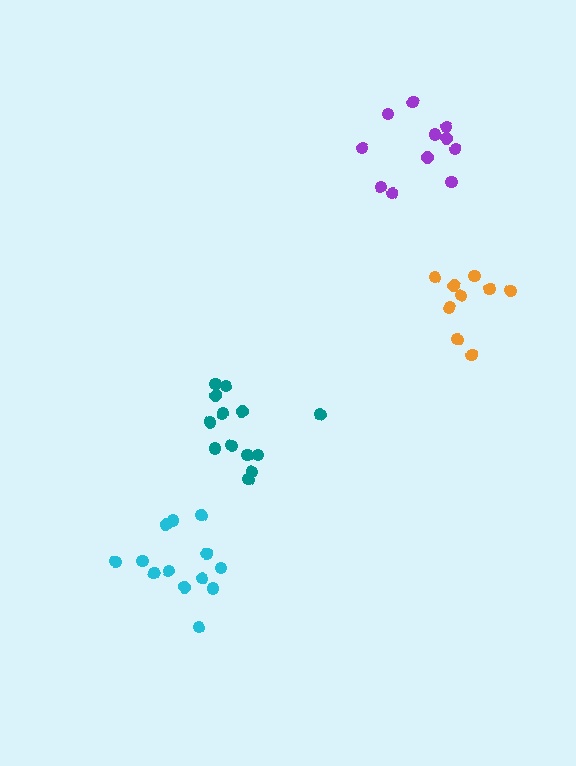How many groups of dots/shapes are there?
There are 4 groups.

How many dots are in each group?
Group 1: 11 dots, Group 2: 13 dots, Group 3: 9 dots, Group 4: 13 dots (46 total).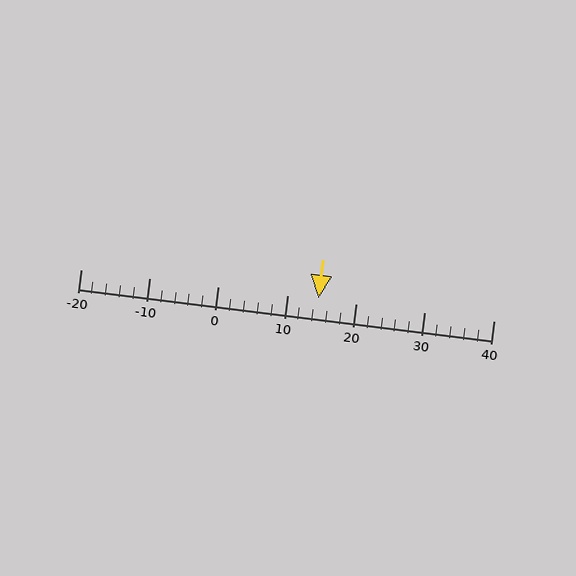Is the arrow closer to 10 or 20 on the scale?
The arrow is closer to 10.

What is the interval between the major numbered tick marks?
The major tick marks are spaced 10 units apart.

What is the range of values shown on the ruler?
The ruler shows values from -20 to 40.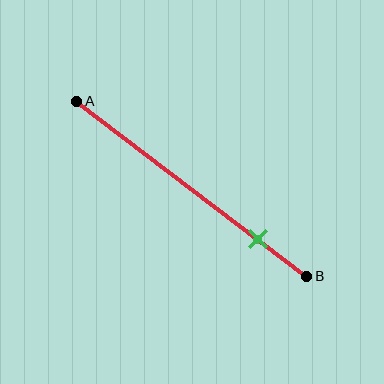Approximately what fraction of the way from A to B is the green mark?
The green mark is approximately 80% of the way from A to B.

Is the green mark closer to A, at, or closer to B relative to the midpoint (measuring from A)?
The green mark is closer to point B than the midpoint of segment AB.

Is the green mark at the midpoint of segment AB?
No, the mark is at about 80% from A, not at the 50% midpoint.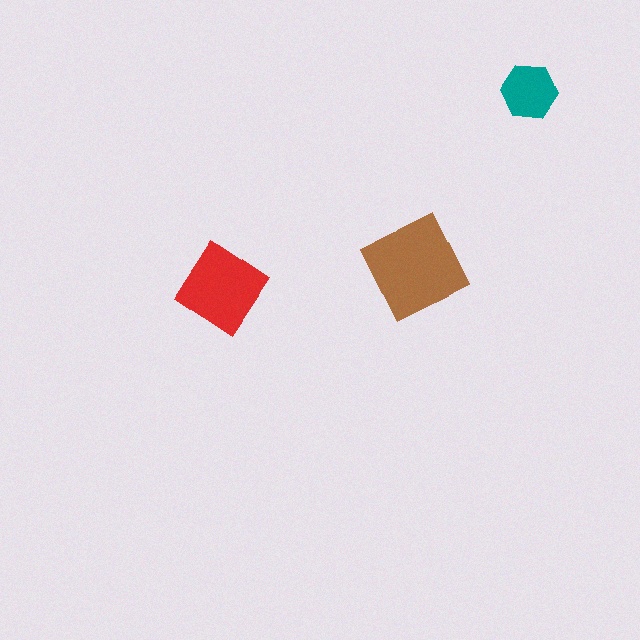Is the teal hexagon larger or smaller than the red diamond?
Smaller.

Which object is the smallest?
The teal hexagon.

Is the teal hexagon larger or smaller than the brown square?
Smaller.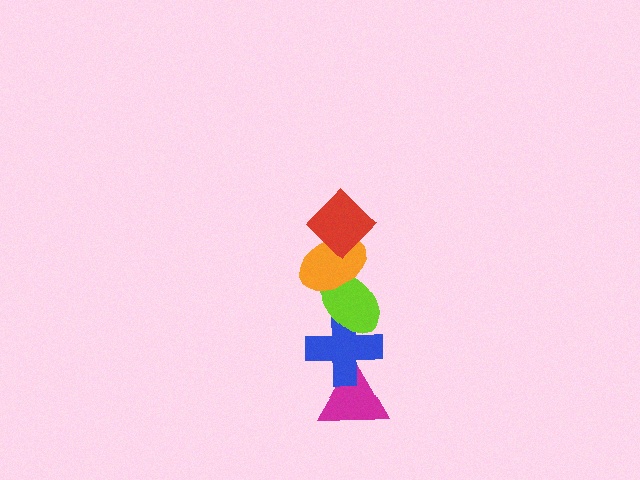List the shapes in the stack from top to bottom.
From top to bottom: the red diamond, the orange ellipse, the lime ellipse, the blue cross, the magenta triangle.